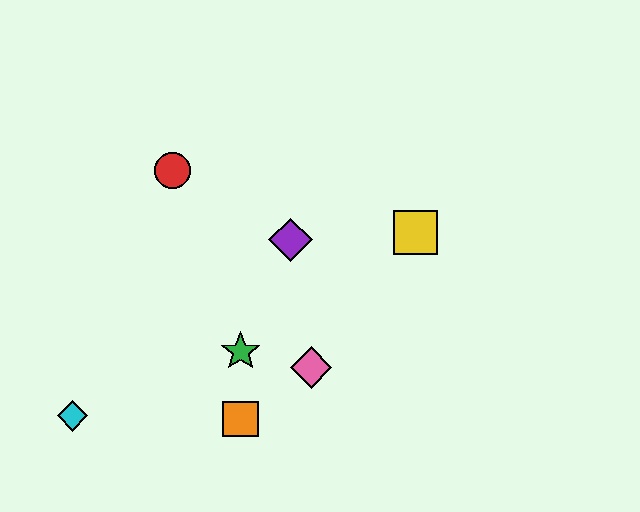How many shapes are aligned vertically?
3 shapes (the blue star, the green star, the orange square) are aligned vertically.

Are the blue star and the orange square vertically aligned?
Yes, both are at x≈241.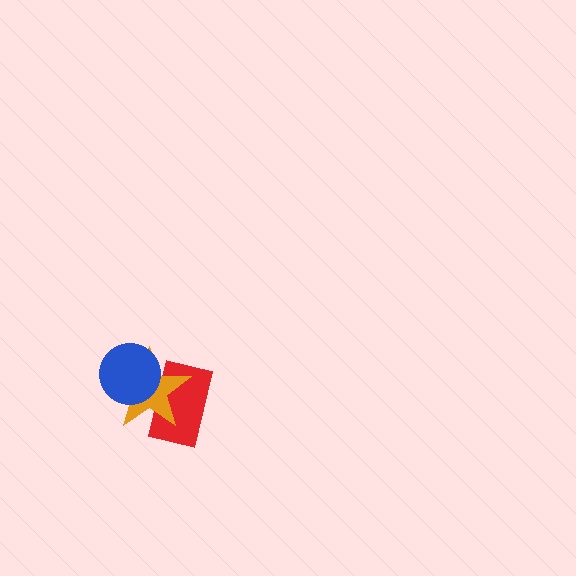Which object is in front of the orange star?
The blue circle is in front of the orange star.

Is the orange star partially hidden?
Yes, it is partially covered by another shape.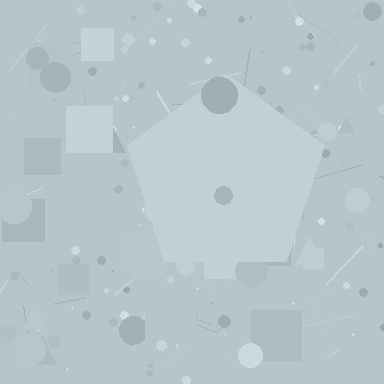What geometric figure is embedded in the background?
A pentagon is embedded in the background.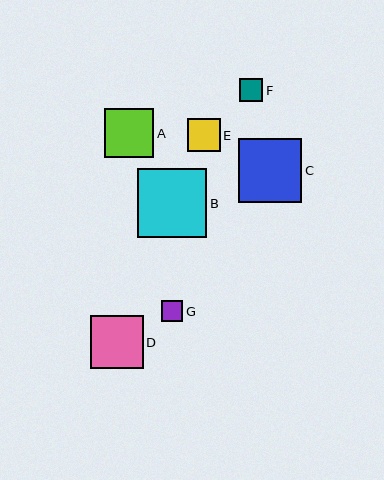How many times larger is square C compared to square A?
Square C is approximately 1.3 times the size of square A.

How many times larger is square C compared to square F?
Square C is approximately 2.8 times the size of square F.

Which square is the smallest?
Square G is the smallest with a size of approximately 21 pixels.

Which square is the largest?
Square B is the largest with a size of approximately 69 pixels.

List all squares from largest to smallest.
From largest to smallest: B, C, D, A, E, F, G.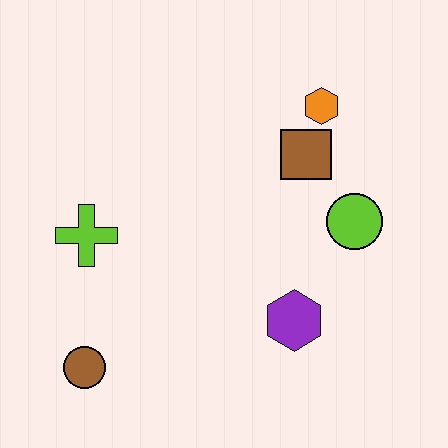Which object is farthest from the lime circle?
The brown circle is farthest from the lime circle.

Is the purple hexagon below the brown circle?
No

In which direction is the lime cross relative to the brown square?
The lime cross is to the left of the brown square.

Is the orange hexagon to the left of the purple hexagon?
No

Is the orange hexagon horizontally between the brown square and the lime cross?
No